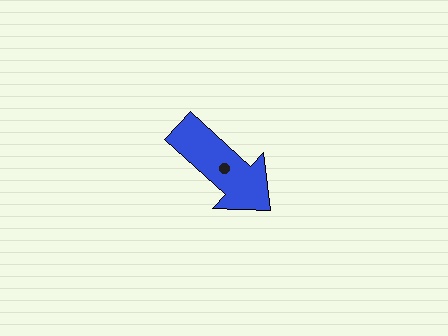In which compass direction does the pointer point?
Southeast.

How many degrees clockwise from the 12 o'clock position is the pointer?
Approximately 132 degrees.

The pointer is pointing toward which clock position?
Roughly 4 o'clock.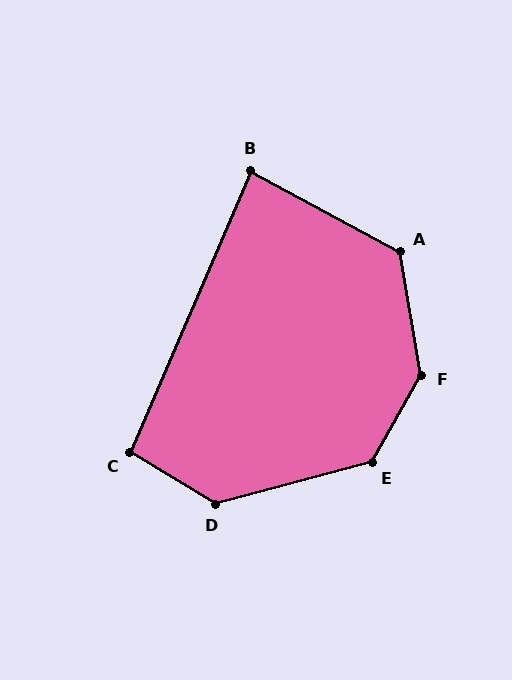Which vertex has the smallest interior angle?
B, at approximately 85 degrees.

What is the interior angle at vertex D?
Approximately 134 degrees (obtuse).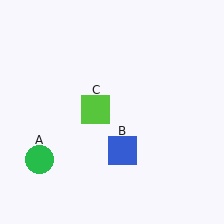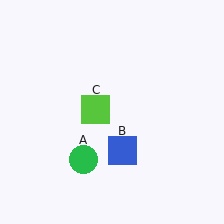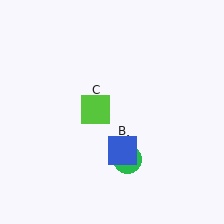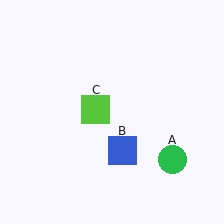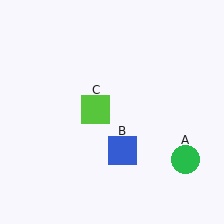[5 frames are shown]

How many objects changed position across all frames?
1 object changed position: green circle (object A).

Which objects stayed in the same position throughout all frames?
Blue square (object B) and lime square (object C) remained stationary.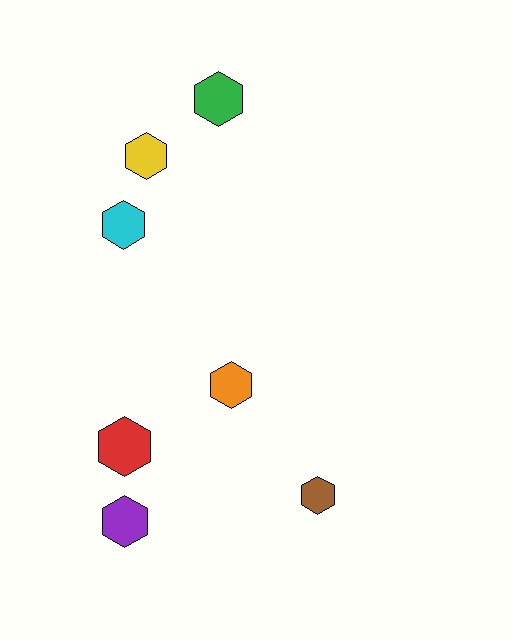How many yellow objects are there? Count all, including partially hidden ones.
There is 1 yellow object.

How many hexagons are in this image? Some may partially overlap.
There are 7 hexagons.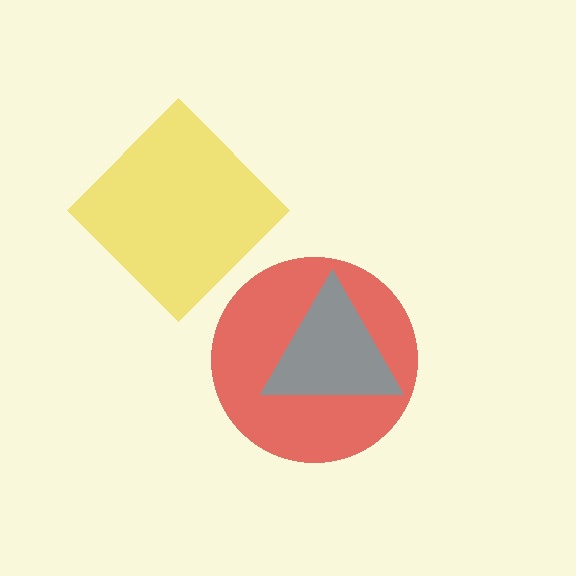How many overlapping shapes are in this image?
There are 3 overlapping shapes in the image.